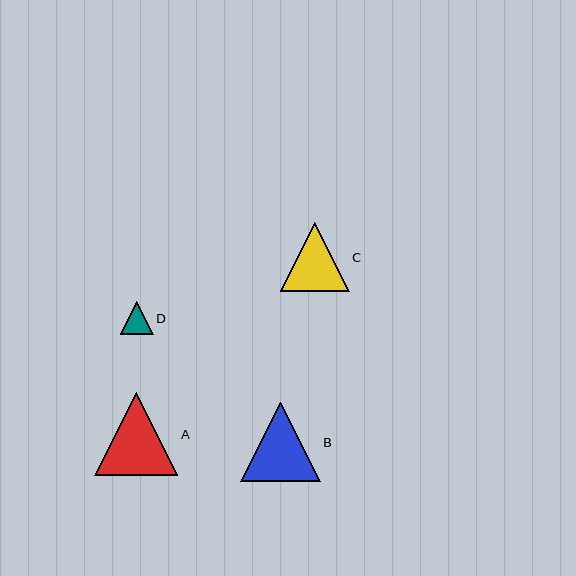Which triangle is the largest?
Triangle A is the largest with a size of approximately 83 pixels.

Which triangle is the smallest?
Triangle D is the smallest with a size of approximately 33 pixels.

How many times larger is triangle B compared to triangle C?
Triangle B is approximately 1.1 times the size of triangle C.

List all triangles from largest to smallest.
From largest to smallest: A, B, C, D.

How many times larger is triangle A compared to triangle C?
Triangle A is approximately 1.2 times the size of triangle C.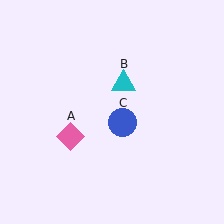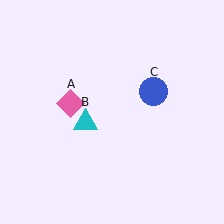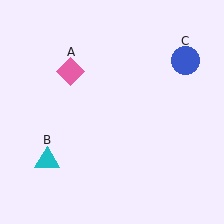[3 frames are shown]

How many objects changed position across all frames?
3 objects changed position: pink diamond (object A), cyan triangle (object B), blue circle (object C).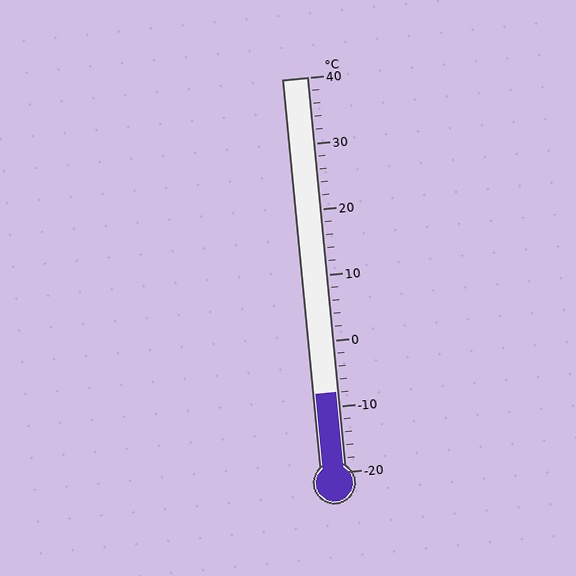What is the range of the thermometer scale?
The thermometer scale ranges from -20°C to 40°C.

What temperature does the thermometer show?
The thermometer shows approximately -8°C.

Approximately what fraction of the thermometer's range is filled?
The thermometer is filled to approximately 20% of its range.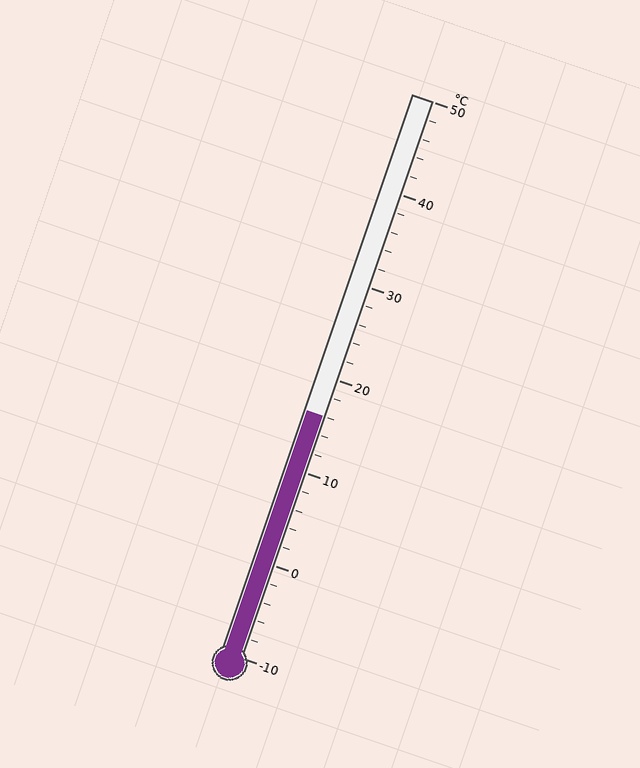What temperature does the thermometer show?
The thermometer shows approximately 16°C.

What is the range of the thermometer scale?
The thermometer scale ranges from -10°C to 50°C.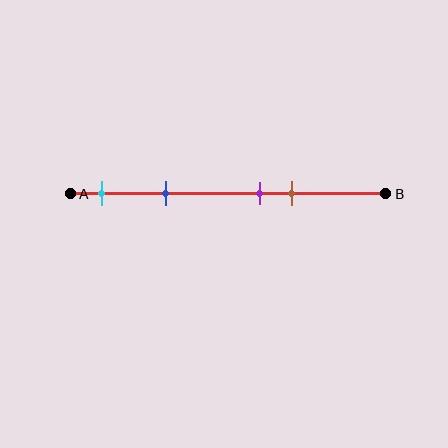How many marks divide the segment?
There are 4 marks dividing the segment.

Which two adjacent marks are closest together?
The purple and brown marks are the closest adjacent pair.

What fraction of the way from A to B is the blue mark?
The blue mark is approximately 30% (0.3) of the way from A to B.